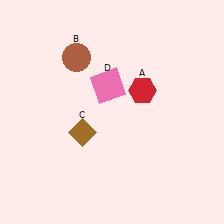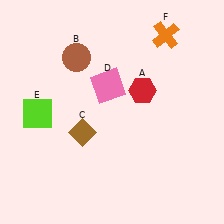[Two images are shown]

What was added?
A lime square (E), an orange cross (F) were added in Image 2.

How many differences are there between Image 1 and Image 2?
There are 2 differences between the two images.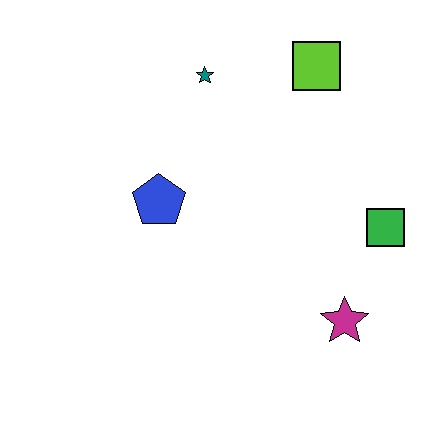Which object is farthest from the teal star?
The magenta star is farthest from the teal star.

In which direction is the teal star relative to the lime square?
The teal star is to the left of the lime square.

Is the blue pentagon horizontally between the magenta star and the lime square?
No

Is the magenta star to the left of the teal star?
No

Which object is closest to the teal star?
The lime square is closest to the teal star.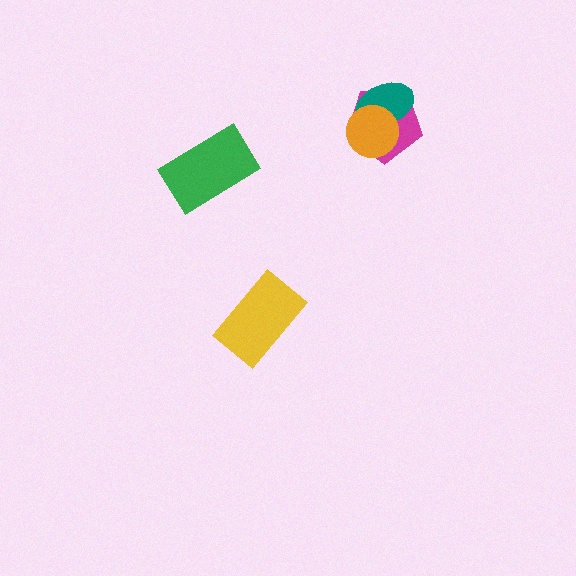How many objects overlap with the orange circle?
2 objects overlap with the orange circle.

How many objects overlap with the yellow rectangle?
0 objects overlap with the yellow rectangle.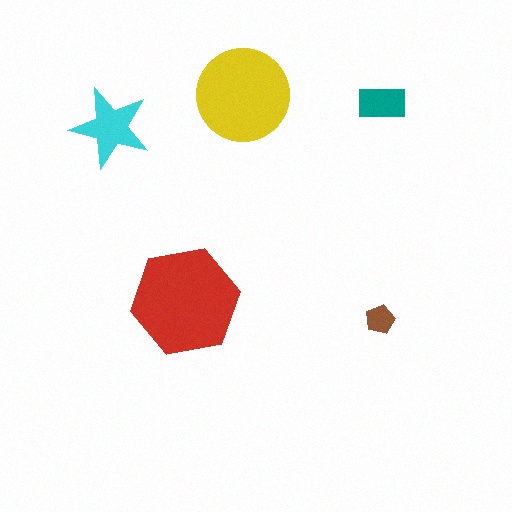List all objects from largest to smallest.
The red hexagon, the yellow circle, the cyan star, the teal rectangle, the brown pentagon.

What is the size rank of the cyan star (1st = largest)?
3rd.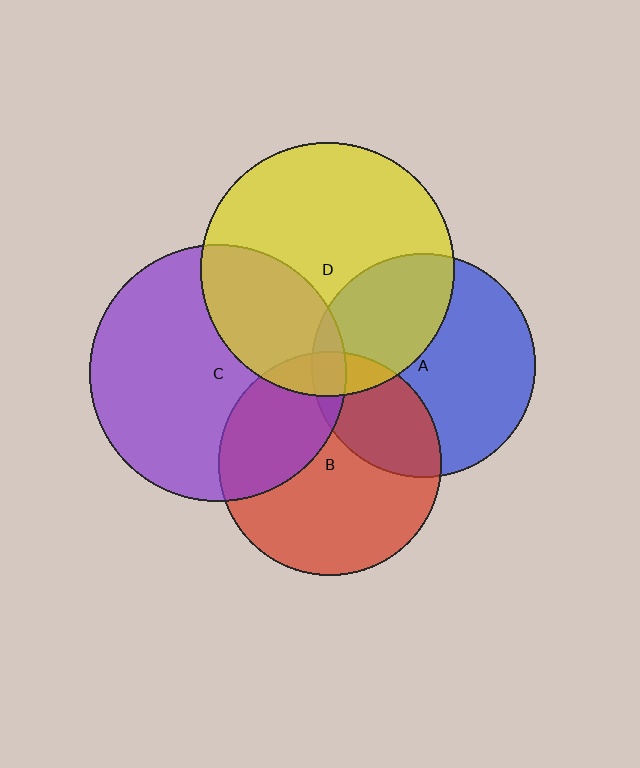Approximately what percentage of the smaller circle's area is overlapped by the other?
Approximately 30%.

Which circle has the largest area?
Circle C (purple).